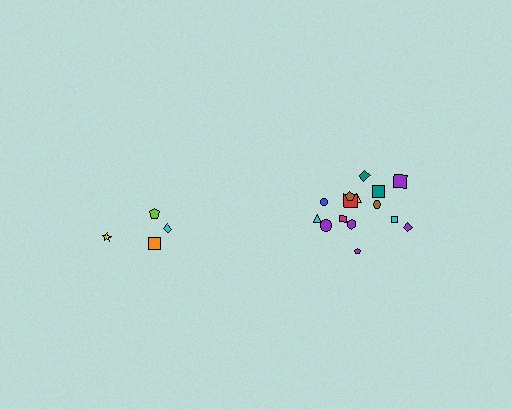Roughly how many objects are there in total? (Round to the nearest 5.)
Roughly 20 objects in total.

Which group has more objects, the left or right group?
The right group.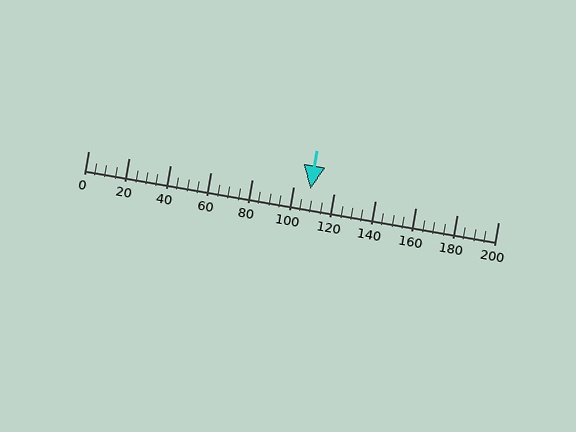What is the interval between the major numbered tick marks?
The major tick marks are spaced 20 units apart.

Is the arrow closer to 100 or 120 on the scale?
The arrow is closer to 100.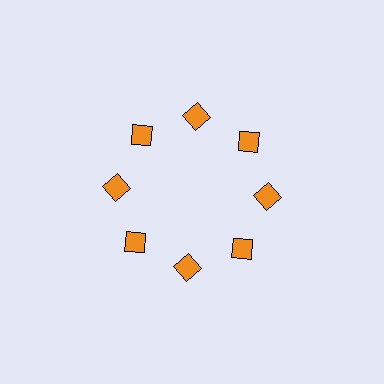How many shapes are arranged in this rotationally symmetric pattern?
There are 8 shapes, arranged in 8 groups of 1.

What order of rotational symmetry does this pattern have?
This pattern has 8-fold rotational symmetry.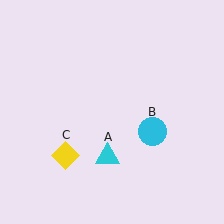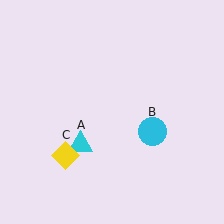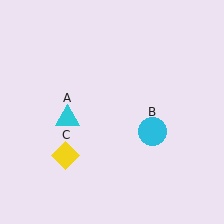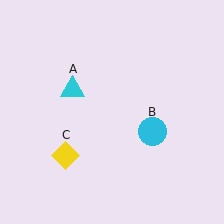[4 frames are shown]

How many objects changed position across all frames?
1 object changed position: cyan triangle (object A).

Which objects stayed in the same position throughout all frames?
Cyan circle (object B) and yellow diamond (object C) remained stationary.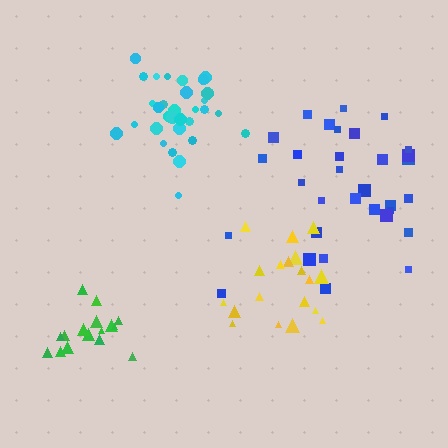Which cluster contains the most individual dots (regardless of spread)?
Cyan (34).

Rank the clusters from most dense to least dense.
cyan, green, yellow, blue.